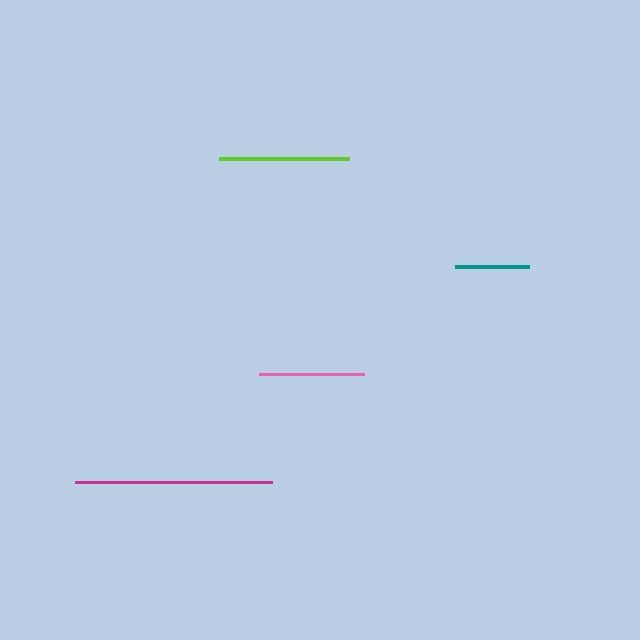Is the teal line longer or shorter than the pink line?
The pink line is longer than the teal line.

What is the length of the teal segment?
The teal segment is approximately 74 pixels long.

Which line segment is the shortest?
The teal line is the shortest at approximately 74 pixels.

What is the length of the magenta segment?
The magenta segment is approximately 197 pixels long.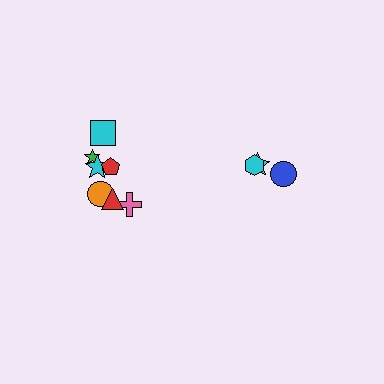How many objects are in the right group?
There are 3 objects.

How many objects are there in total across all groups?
There are 10 objects.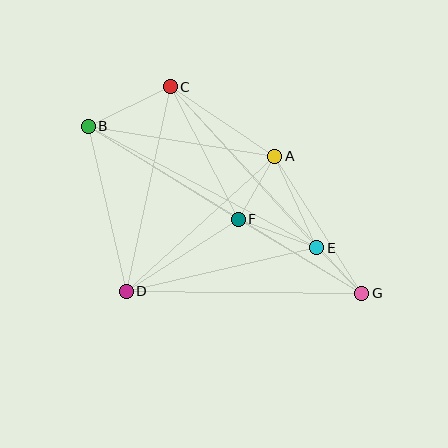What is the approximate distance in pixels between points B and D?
The distance between B and D is approximately 169 pixels.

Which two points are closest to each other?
Points E and G are closest to each other.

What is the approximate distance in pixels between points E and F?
The distance between E and F is approximately 84 pixels.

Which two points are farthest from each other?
Points B and G are farthest from each other.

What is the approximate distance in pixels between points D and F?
The distance between D and F is approximately 133 pixels.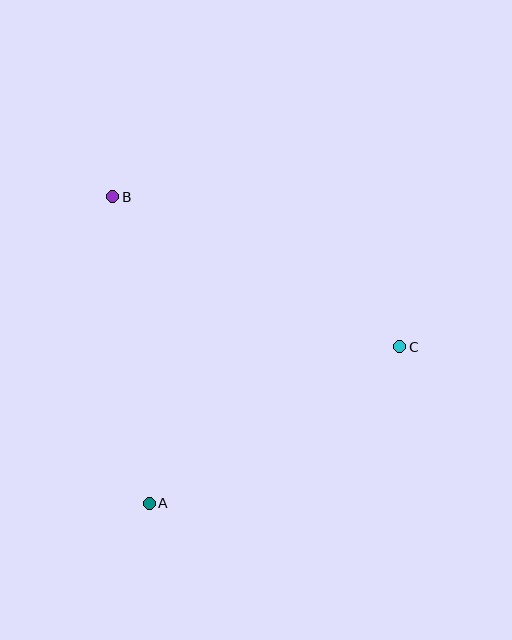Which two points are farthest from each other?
Points B and C are farthest from each other.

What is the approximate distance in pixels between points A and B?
The distance between A and B is approximately 309 pixels.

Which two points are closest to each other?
Points A and C are closest to each other.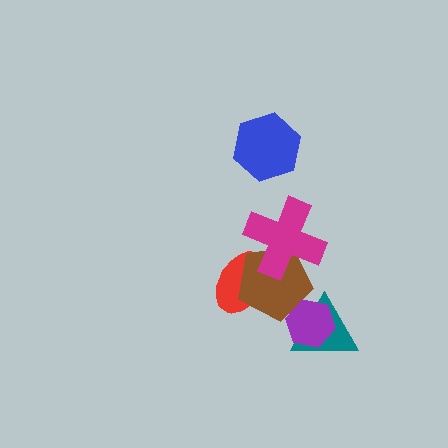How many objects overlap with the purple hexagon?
2 objects overlap with the purple hexagon.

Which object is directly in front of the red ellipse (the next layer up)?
The brown pentagon is directly in front of the red ellipse.